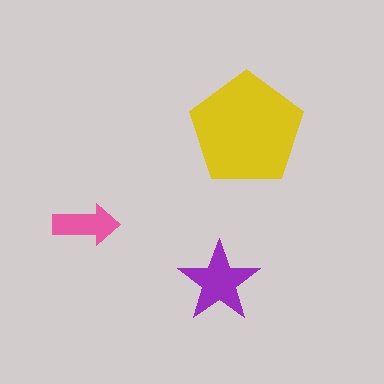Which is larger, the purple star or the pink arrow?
The purple star.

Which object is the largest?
The yellow pentagon.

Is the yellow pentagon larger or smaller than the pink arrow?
Larger.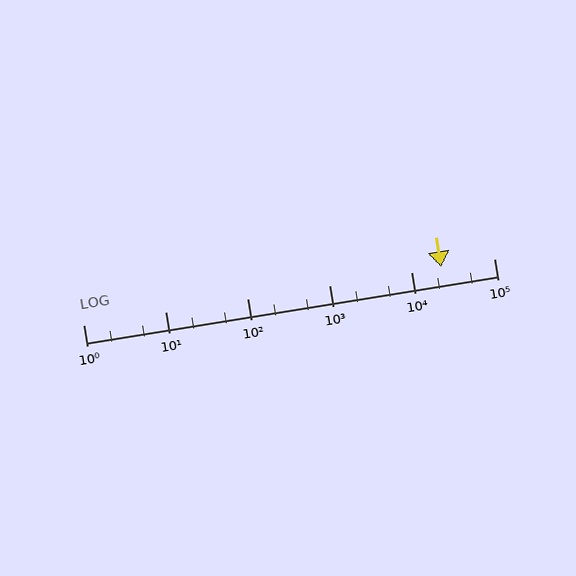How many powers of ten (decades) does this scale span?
The scale spans 5 decades, from 1 to 100000.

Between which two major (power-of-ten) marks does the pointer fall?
The pointer is between 10000 and 100000.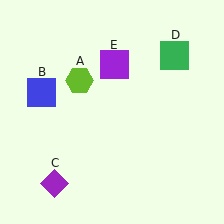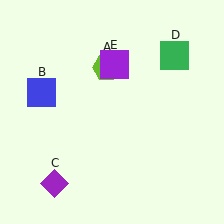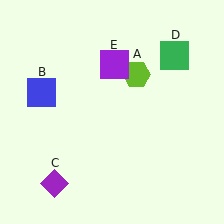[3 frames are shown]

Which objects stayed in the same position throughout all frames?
Blue square (object B) and purple diamond (object C) and green square (object D) and purple square (object E) remained stationary.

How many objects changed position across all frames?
1 object changed position: lime hexagon (object A).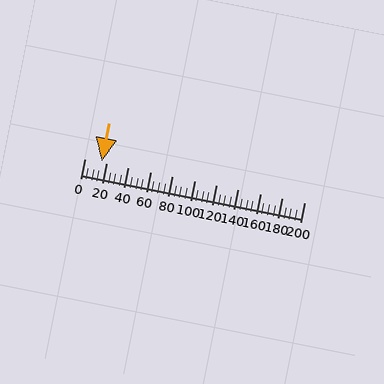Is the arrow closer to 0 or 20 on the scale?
The arrow is closer to 20.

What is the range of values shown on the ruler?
The ruler shows values from 0 to 200.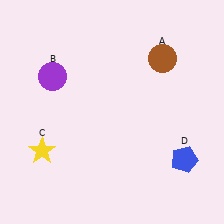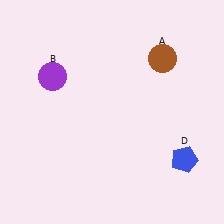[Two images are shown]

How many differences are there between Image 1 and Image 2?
There is 1 difference between the two images.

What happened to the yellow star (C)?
The yellow star (C) was removed in Image 2. It was in the bottom-left area of Image 1.